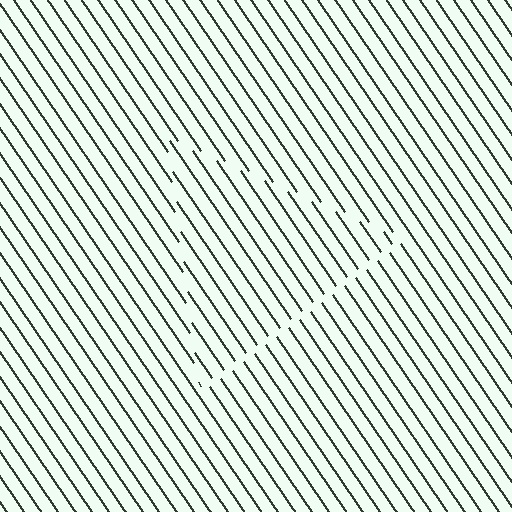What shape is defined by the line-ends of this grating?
An illusory triangle. The interior of the shape contains the same grating, shifted by half a period — the contour is defined by the phase discontinuity where line-ends from the inner and outer gratings abut.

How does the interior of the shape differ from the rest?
The interior of the shape contains the same grating, shifted by half a period — the contour is defined by the phase discontinuity where line-ends from the inner and outer gratings abut.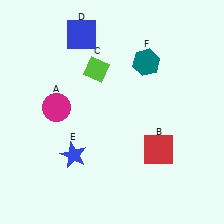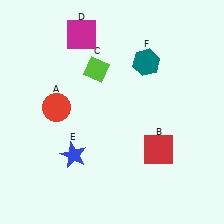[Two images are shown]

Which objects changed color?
A changed from magenta to red. D changed from blue to magenta.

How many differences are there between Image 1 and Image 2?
There are 2 differences between the two images.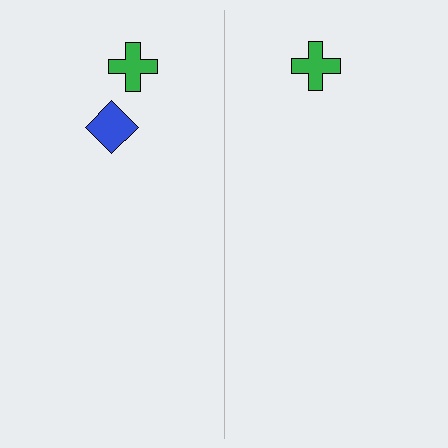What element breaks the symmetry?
A blue diamond is missing from the right side.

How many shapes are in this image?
There are 3 shapes in this image.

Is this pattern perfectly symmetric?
No, the pattern is not perfectly symmetric. A blue diamond is missing from the right side.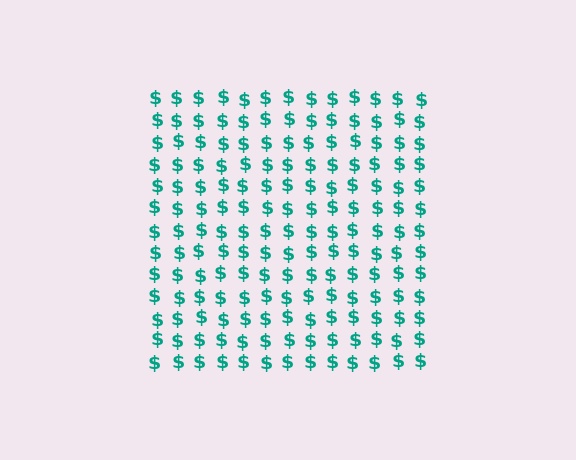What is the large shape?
The large shape is a square.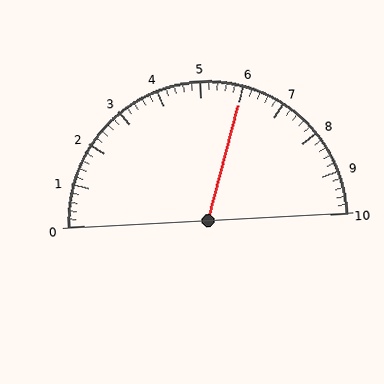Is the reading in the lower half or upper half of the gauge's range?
The reading is in the upper half of the range (0 to 10).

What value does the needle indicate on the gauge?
The needle indicates approximately 6.0.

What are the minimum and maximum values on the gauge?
The gauge ranges from 0 to 10.